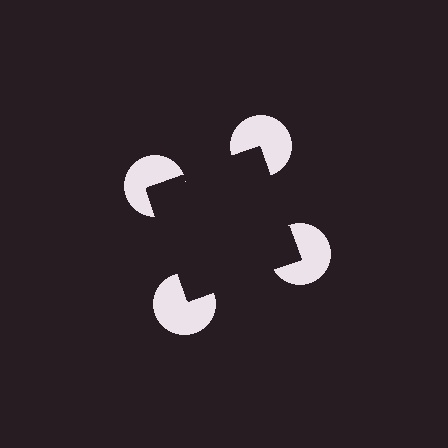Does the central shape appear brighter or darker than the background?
It typically appears slightly darker than the background, even though no actual brightness change is drawn.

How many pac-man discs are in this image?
There are 4 — one at each vertex of the illusory square.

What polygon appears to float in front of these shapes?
An illusory square — its edges are inferred from the aligned wedge cuts in the pac-man discs, not physically drawn.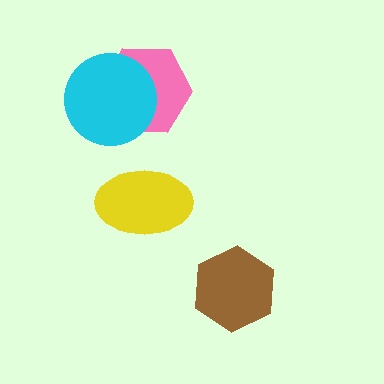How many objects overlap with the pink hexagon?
1 object overlaps with the pink hexagon.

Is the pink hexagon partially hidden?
Yes, it is partially covered by another shape.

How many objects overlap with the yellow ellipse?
0 objects overlap with the yellow ellipse.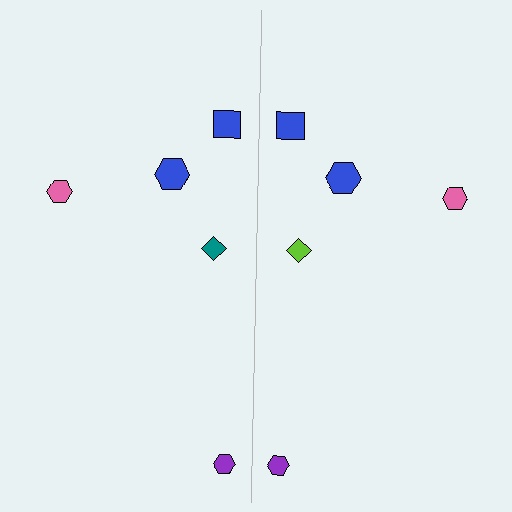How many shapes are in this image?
There are 10 shapes in this image.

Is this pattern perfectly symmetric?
No, the pattern is not perfectly symmetric. The lime diamond on the right side breaks the symmetry — its mirror counterpart is teal.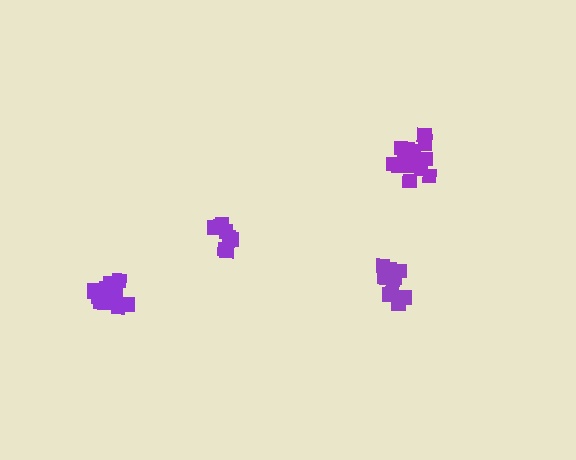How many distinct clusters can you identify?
There are 4 distinct clusters.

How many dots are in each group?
Group 1: 11 dots, Group 2: 16 dots, Group 3: 10 dots, Group 4: 14 dots (51 total).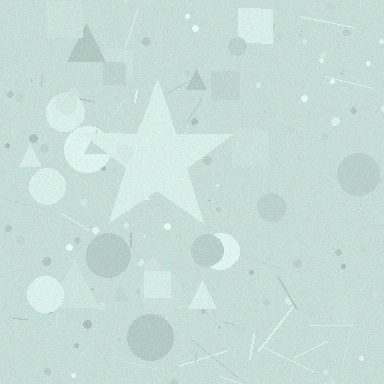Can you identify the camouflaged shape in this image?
The camouflaged shape is a star.